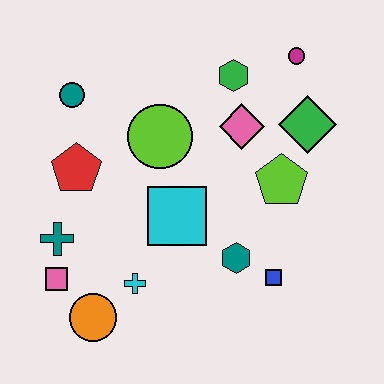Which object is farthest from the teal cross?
The magenta circle is farthest from the teal cross.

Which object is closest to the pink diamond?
The green hexagon is closest to the pink diamond.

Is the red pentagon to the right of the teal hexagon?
No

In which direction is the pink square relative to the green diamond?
The pink square is to the left of the green diamond.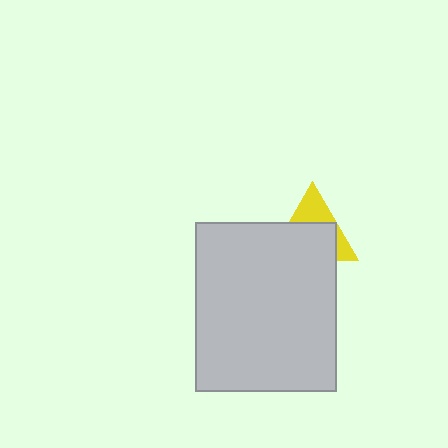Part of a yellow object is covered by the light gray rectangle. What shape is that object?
It is a triangle.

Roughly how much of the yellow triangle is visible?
A small part of it is visible (roughly 37%).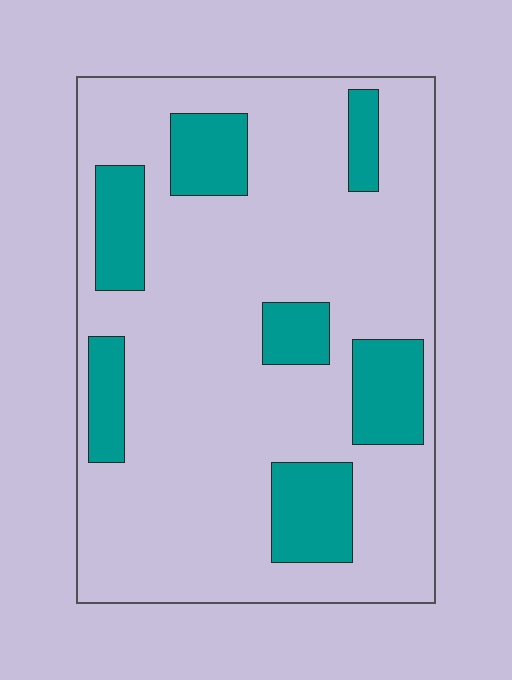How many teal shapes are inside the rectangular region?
7.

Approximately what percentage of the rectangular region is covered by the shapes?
Approximately 20%.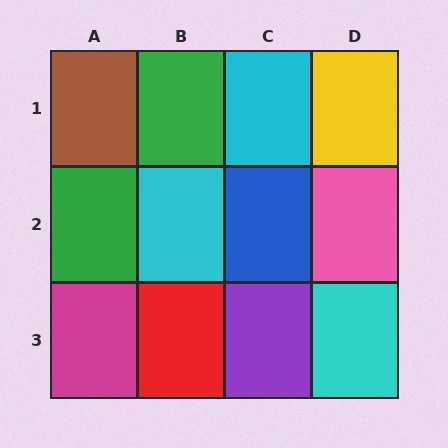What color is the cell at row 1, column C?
Cyan.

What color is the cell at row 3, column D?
Cyan.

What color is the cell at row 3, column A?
Magenta.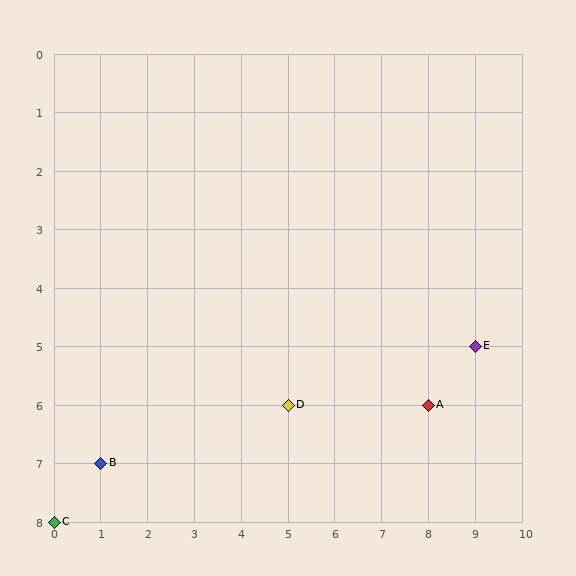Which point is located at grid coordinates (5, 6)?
Point D is at (5, 6).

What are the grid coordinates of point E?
Point E is at grid coordinates (9, 5).